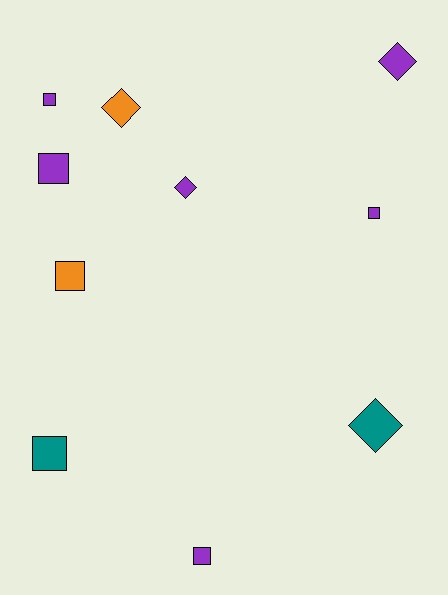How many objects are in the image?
There are 10 objects.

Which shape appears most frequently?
Square, with 6 objects.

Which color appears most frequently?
Purple, with 6 objects.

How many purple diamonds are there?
There are 2 purple diamonds.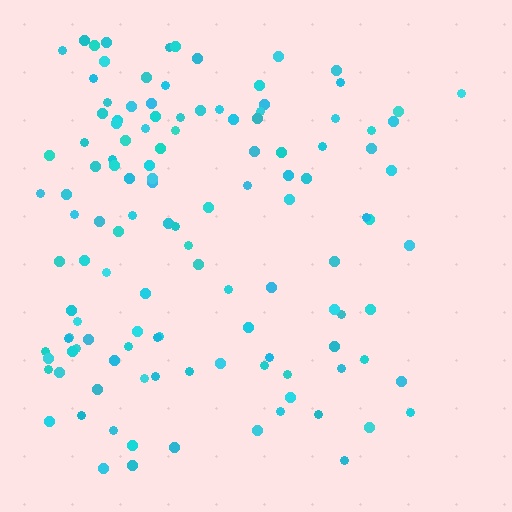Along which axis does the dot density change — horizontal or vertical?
Horizontal.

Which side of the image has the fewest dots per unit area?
The right.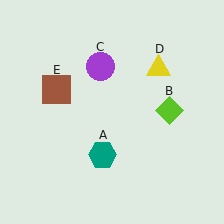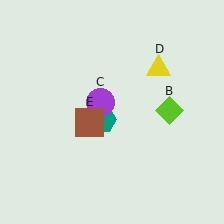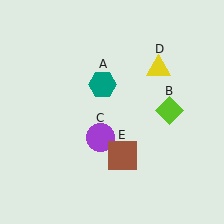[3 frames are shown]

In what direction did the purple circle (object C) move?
The purple circle (object C) moved down.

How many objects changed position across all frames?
3 objects changed position: teal hexagon (object A), purple circle (object C), brown square (object E).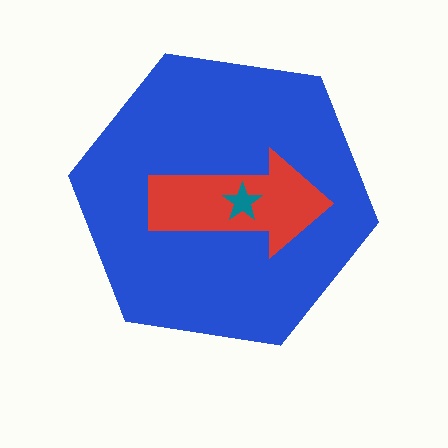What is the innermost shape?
The teal star.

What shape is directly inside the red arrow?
The teal star.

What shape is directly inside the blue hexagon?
The red arrow.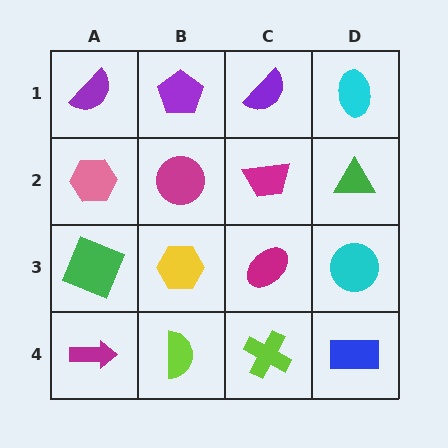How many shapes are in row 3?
4 shapes.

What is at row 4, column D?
A blue rectangle.